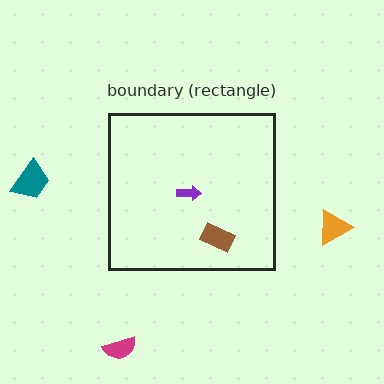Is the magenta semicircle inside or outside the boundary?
Outside.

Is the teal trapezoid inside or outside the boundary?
Outside.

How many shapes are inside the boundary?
2 inside, 3 outside.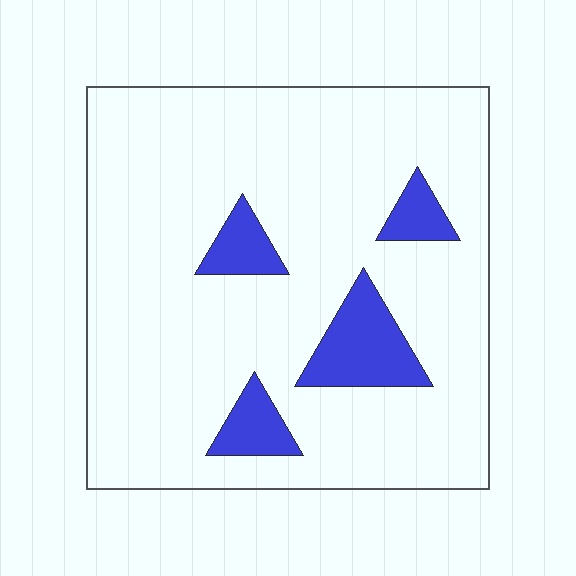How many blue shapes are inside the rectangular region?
4.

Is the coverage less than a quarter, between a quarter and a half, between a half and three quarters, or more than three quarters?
Less than a quarter.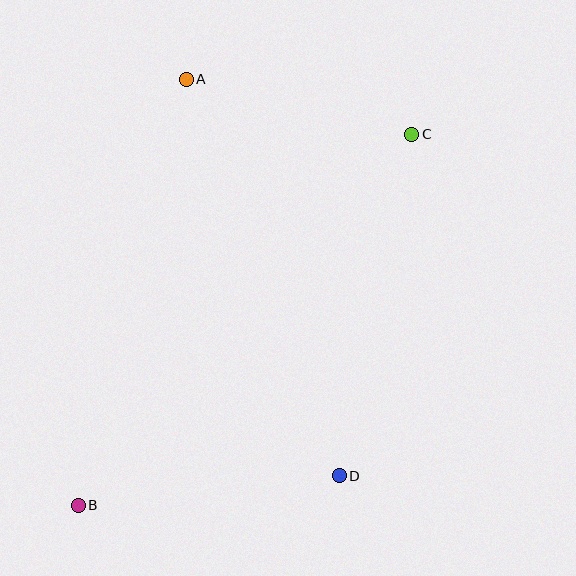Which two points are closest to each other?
Points A and C are closest to each other.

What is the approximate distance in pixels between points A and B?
The distance between A and B is approximately 439 pixels.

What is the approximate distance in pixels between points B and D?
The distance between B and D is approximately 262 pixels.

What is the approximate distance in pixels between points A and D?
The distance between A and D is approximately 425 pixels.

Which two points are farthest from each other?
Points B and C are farthest from each other.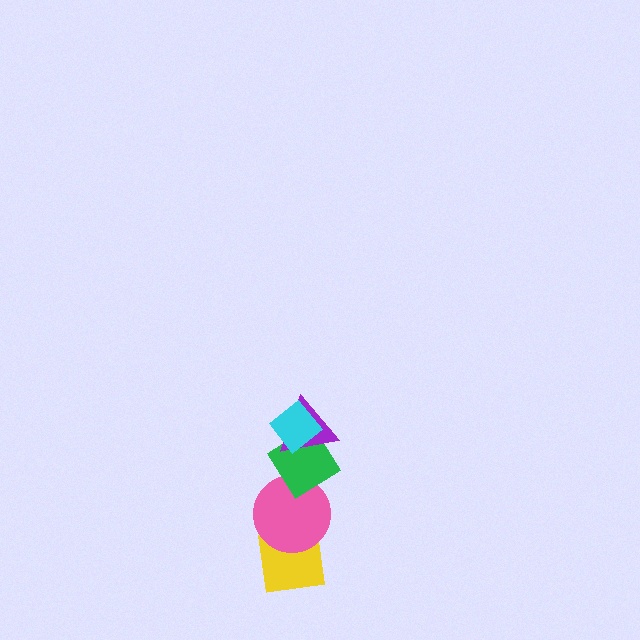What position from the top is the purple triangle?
The purple triangle is 2nd from the top.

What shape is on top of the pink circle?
The green diamond is on top of the pink circle.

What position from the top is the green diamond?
The green diamond is 3rd from the top.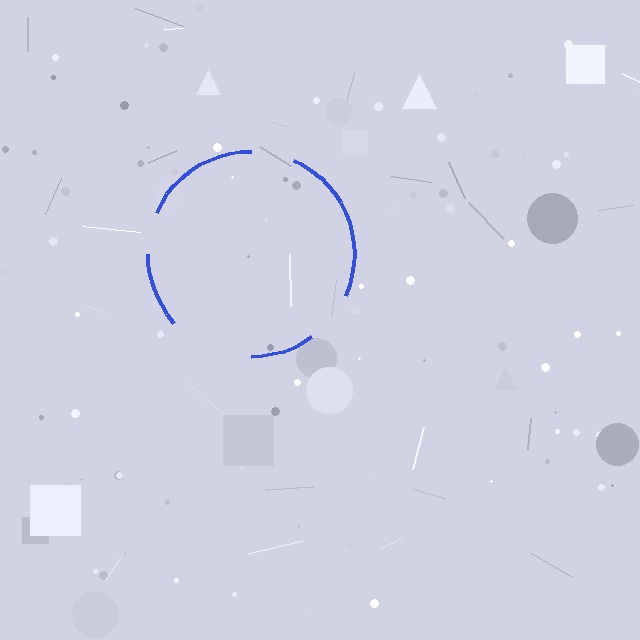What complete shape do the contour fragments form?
The contour fragments form a circle.